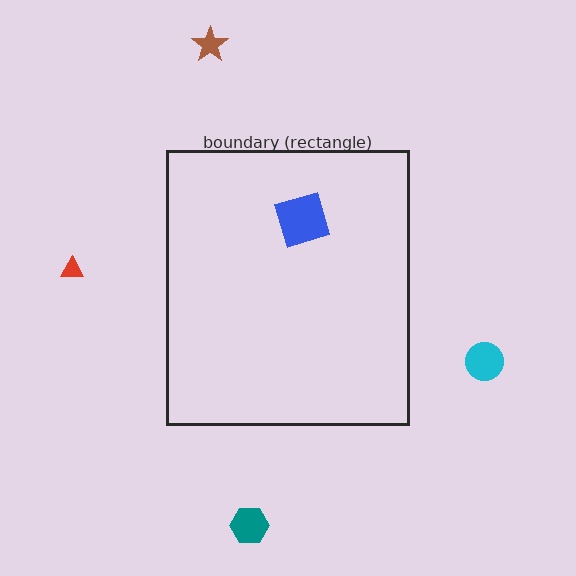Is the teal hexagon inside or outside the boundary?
Outside.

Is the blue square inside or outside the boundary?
Inside.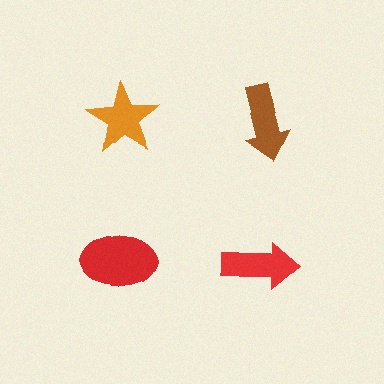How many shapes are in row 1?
2 shapes.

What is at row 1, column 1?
An orange star.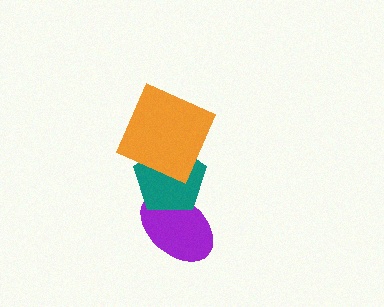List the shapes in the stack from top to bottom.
From top to bottom: the orange square, the teal pentagon, the purple ellipse.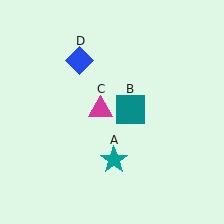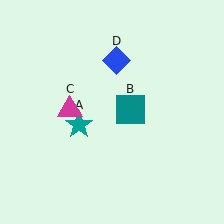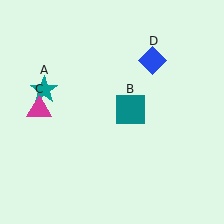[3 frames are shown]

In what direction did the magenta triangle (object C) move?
The magenta triangle (object C) moved left.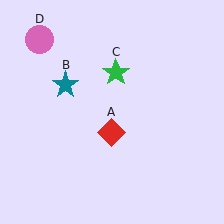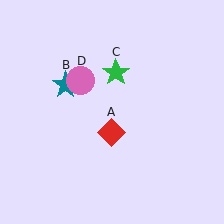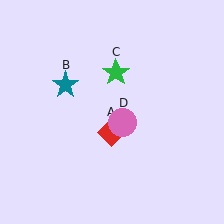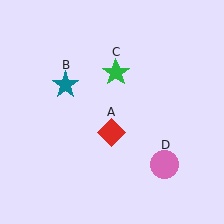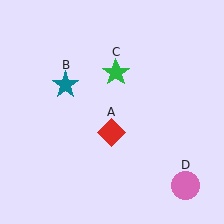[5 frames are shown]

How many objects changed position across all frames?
1 object changed position: pink circle (object D).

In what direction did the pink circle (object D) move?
The pink circle (object D) moved down and to the right.